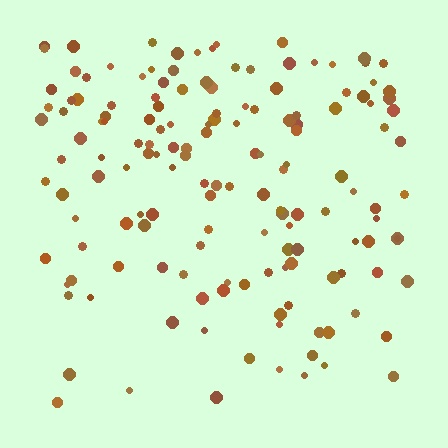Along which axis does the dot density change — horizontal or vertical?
Vertical.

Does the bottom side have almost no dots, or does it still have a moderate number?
Still a moderate number, just noticeably fewer than the top.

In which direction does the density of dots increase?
From bottom to top, with the top side densest.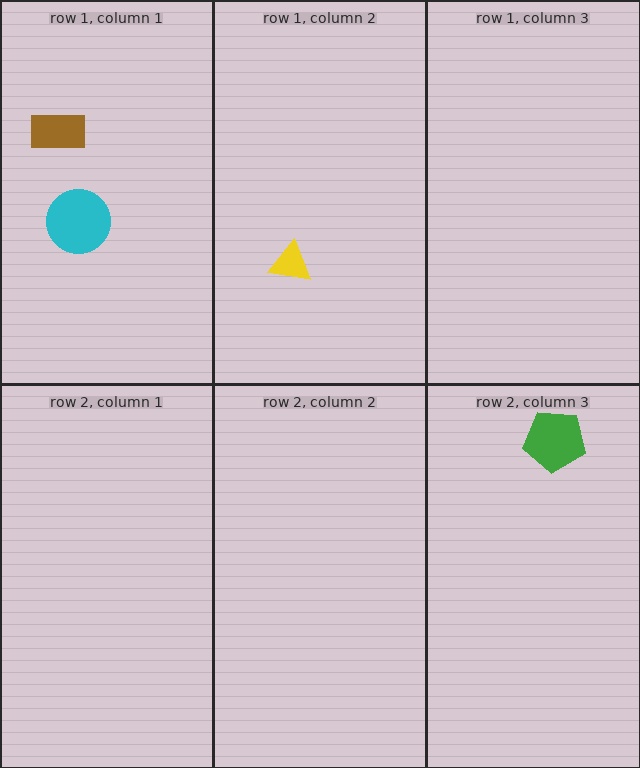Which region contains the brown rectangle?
The row 1, column 1 region.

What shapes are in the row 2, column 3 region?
The green pentagon.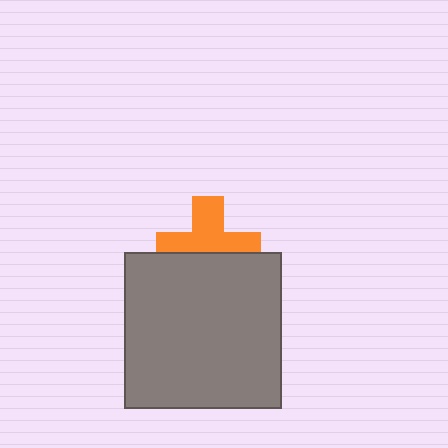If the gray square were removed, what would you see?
You would see the complete orange cross.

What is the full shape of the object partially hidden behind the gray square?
The partially hidden object is an orange cross.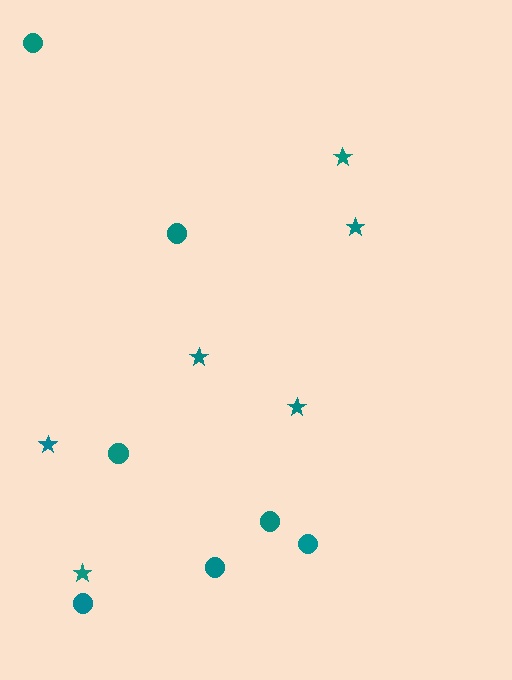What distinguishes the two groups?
There are 2 groups: one group of circles (7) and one group of stars (6).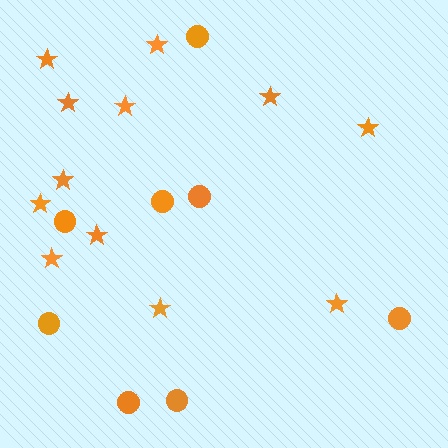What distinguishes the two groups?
There are 2 groups: one group of stars (12) and one group of circles (8).